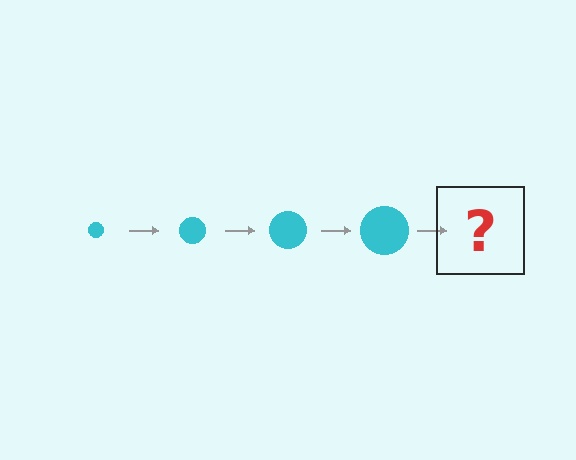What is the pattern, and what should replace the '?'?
The pattern is that the circle gets progressively larger each step. The '?' should be a cyan circle, larger than the previous one.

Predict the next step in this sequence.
The next step is a cyan circle, larger than the previous one.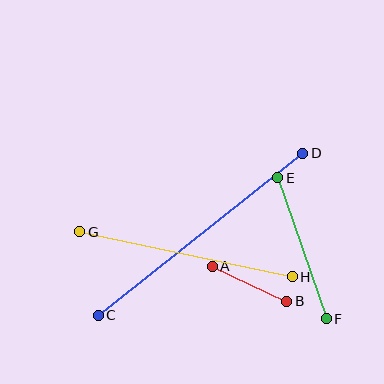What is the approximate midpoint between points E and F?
The midpoint is at approximately (302, 248) pixels.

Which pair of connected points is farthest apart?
Points C and D are farthest apart.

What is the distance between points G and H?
The distance is approximately 217 pixels.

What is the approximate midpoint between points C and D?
The midpoint is at approximately (201, 234) pixels.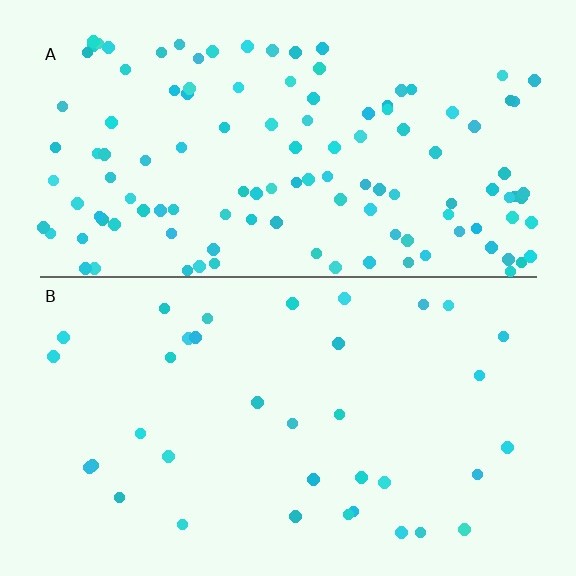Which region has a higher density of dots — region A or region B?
A (the top).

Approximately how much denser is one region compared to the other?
Approximately 3.4× — region A over region B.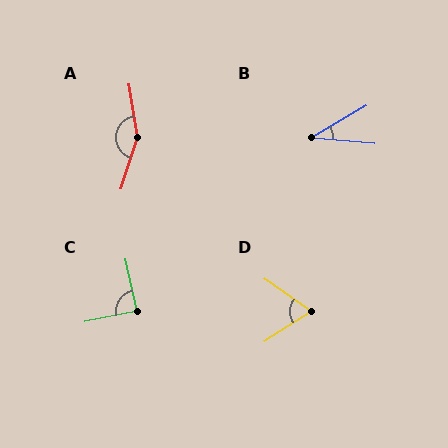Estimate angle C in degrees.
Approximately 89 degrees.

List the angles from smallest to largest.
B (35°), D (68°), C (89°), A (153°).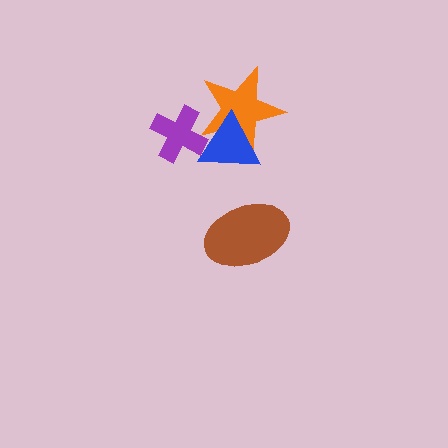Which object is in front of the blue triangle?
The purple cross is in front of the blue triangle.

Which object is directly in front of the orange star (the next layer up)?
The blue triangle is directly in front of the orange star.